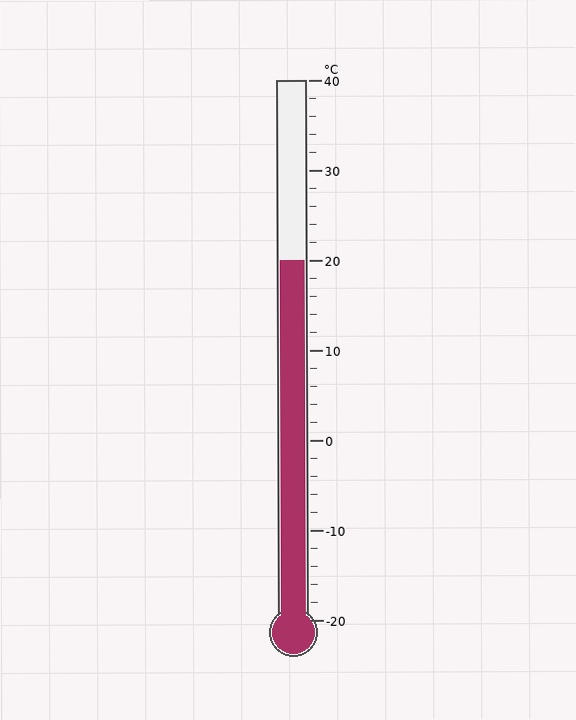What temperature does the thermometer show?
The thermometer shows approximately 20°C.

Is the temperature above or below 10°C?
The temperature is above 10°C.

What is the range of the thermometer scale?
The thermometer scale ranges from -20°C to 40°C.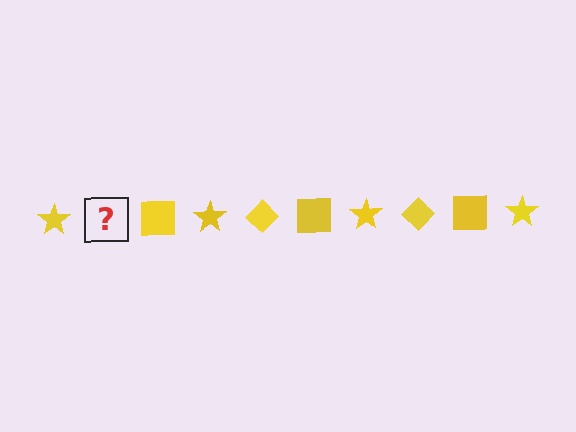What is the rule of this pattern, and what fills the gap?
The rule is that the pattern cycles through star, diamond, square shapes in yellow. The gap should be filled with a yellow diamond.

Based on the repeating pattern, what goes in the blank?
The blank should be a yellow diamond.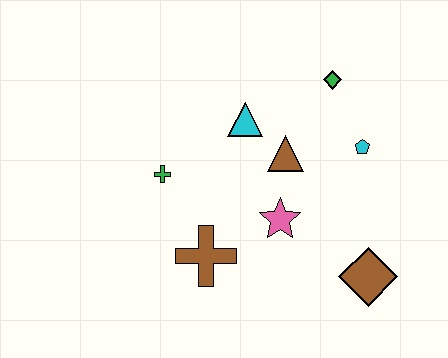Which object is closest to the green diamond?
The cyan pentagon is closest to the green diamond.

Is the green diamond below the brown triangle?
No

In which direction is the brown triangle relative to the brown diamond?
The brown triangle is above the brown diamond.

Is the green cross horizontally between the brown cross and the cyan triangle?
No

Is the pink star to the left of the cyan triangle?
No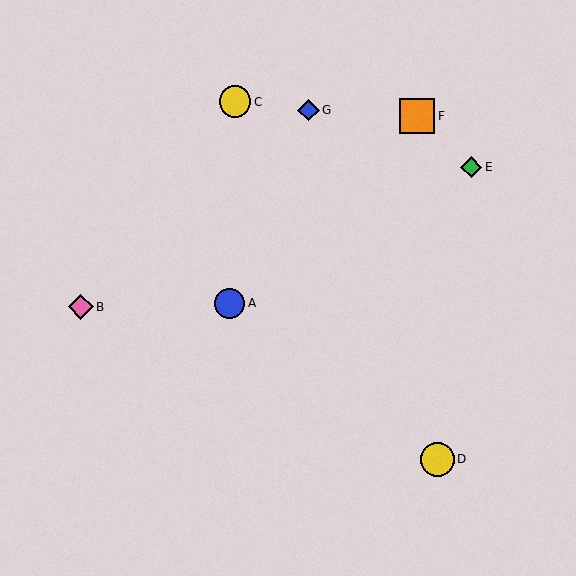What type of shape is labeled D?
Shape D is a yellow circle.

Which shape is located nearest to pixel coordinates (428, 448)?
The yellow circle (labeled D) at (437, 459) is nearest to that location.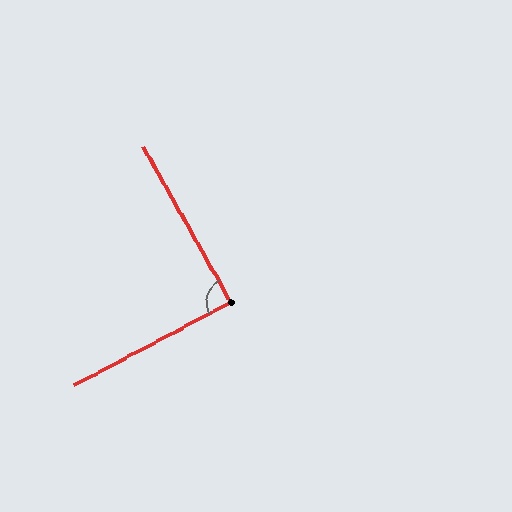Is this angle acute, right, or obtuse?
It is approximately a right angle.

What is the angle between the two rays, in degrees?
Approximately 89 degrees.